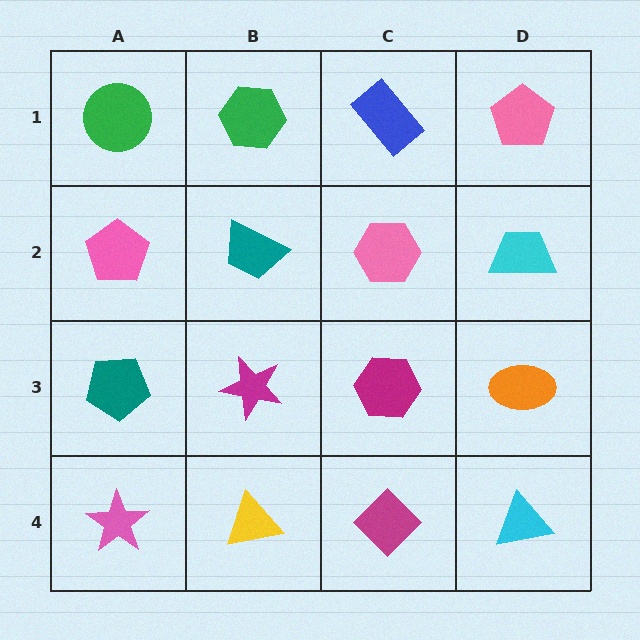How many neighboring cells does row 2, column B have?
4.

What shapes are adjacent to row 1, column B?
A teal trapezoid (row 2, column B), a green circle (row 1, column A), a blue rectangle (row 1, column C).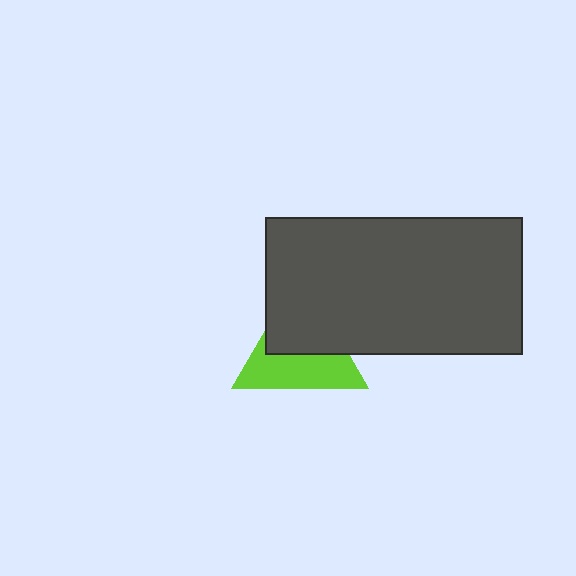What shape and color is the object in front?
The object in front is a dark gray rectangle.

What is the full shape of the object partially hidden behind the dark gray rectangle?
The partially hidden object is a lime triangle.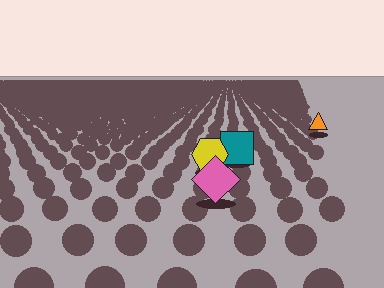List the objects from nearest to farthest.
From nearest to farthest: the pink diamond, the yellow hexagon, the teal square, the orange triangle.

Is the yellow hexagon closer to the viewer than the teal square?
Yes. The yellow hexagon is closer — you can tell from the texture gradient: the ground texture is coarser near it.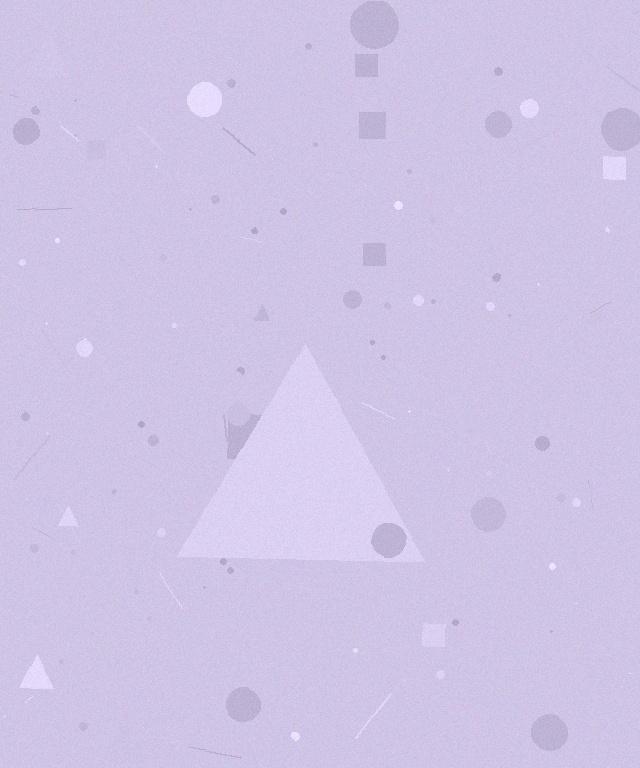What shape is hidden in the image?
A triangle is hidden in the image.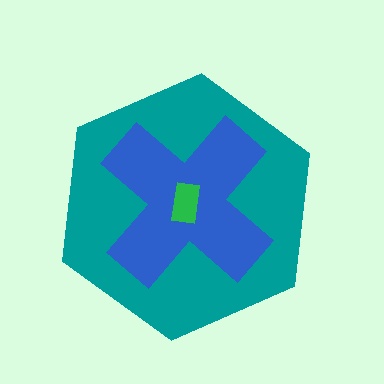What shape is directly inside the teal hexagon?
The blue cross.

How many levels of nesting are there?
3.